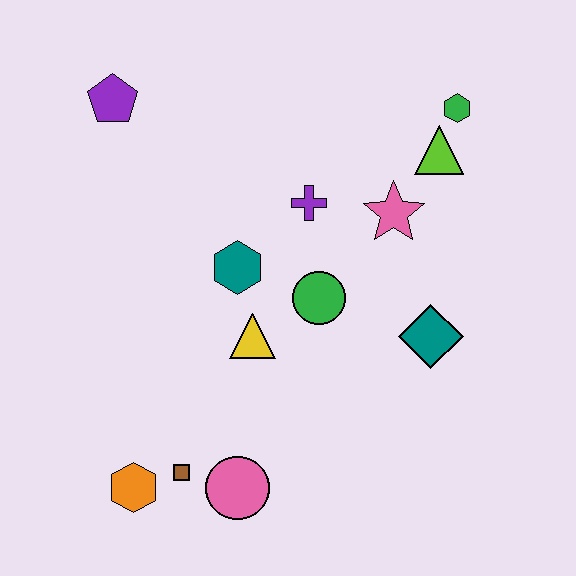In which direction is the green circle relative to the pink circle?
The green circle is above the pink circle.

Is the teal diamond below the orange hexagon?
No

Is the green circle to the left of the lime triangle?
Yes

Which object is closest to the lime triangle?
The green hexagon is closest to the lime triangle.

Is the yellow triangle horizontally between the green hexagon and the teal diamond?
No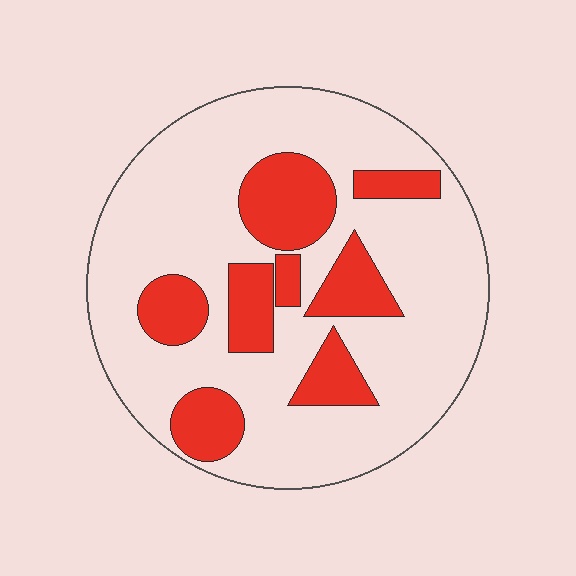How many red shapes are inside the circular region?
8.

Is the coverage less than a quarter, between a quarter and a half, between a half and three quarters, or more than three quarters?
Between a quarter and a half.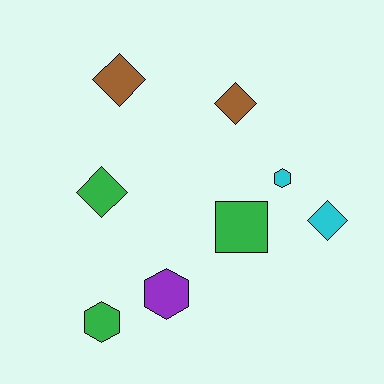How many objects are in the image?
There are 8 objects.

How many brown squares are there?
There are no brown squares.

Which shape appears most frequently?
Diamond, with 4 objects.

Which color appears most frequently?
Green, with 3 objects.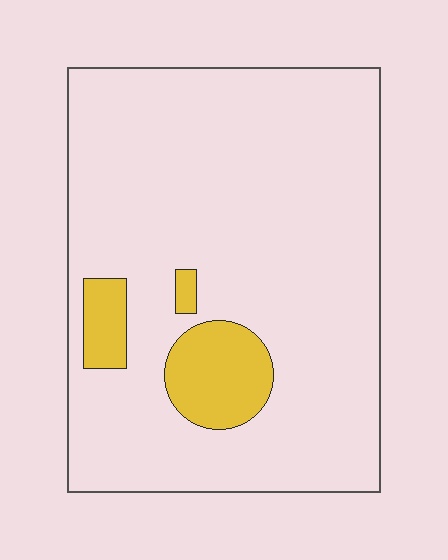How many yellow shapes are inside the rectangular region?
3.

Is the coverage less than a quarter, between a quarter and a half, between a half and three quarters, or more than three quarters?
Less than a quarter.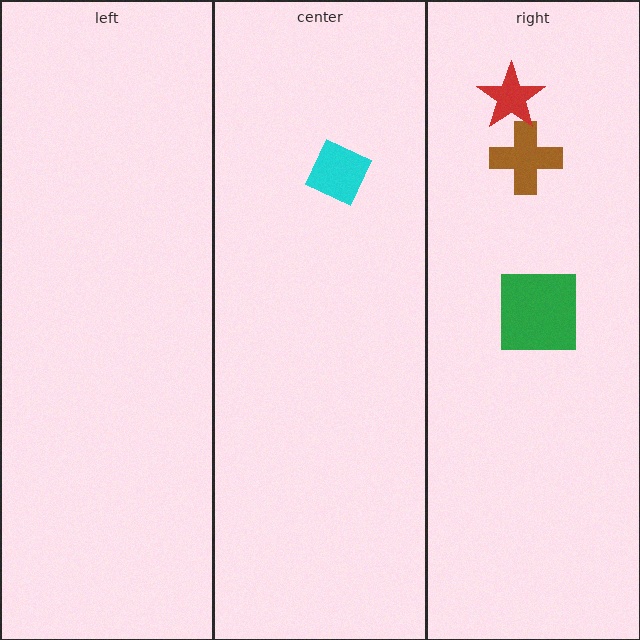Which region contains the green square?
The right region.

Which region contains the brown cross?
The right region.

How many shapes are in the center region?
1.